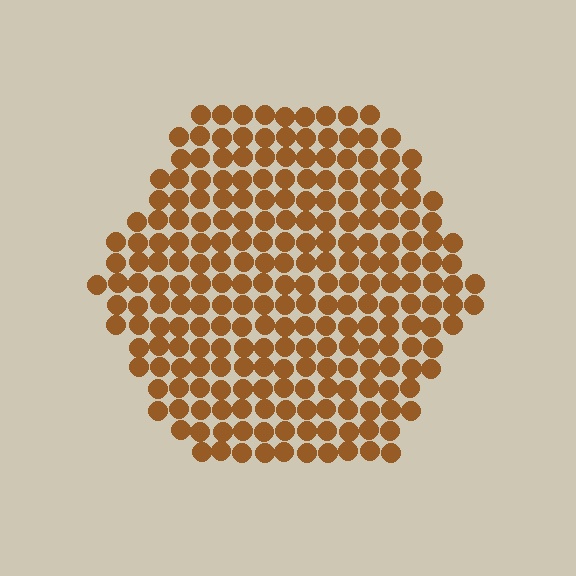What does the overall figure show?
The overall figure shows a hexagon.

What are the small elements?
The small elements are circles.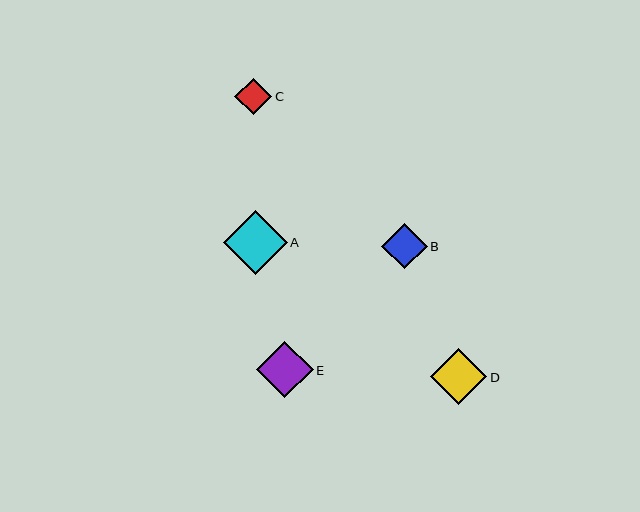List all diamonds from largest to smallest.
From largest to smallest: A, E, D, B, C.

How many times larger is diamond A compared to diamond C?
Diamond A is approximately 1.8 times the size of diamond C.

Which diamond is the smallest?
Diamond C is the smallest with a size of approximately 37 pixels.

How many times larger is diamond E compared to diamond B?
Diamond E is approximately 1.2 times the size of diamond B.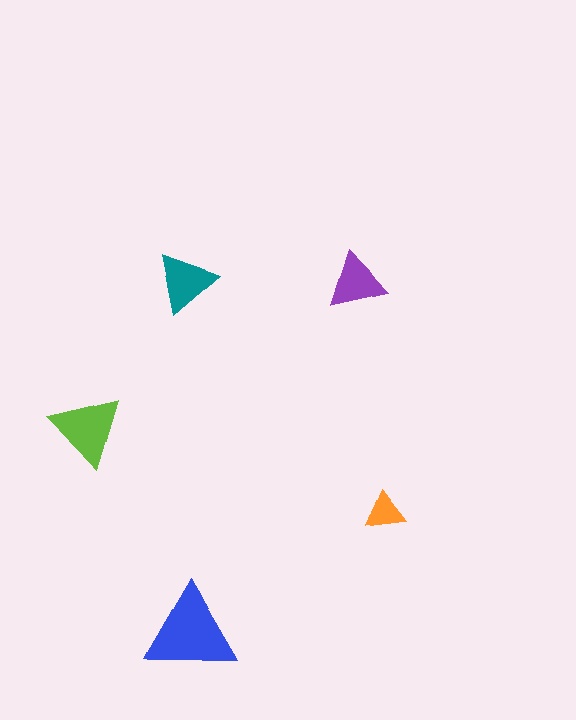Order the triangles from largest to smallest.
the blue one, the lime one, the teal one, the purple one, the orange one.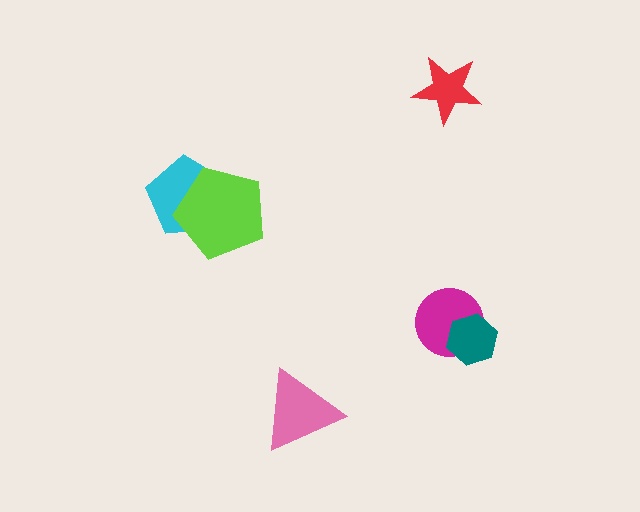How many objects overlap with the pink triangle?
0 objects overlap with the pink triangle.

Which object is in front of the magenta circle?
The teal hexagon is in front of the magenta circle.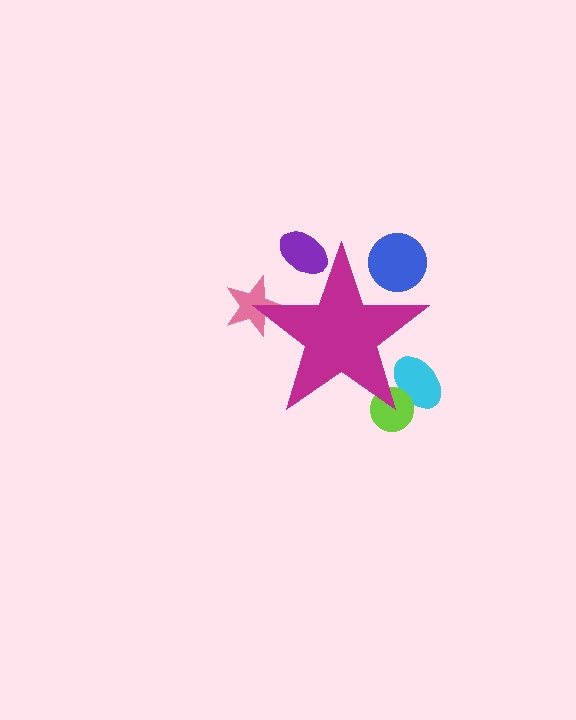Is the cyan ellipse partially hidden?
Yes, the cyan ellipse is partially hidden behind the magenta star.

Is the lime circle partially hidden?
Yes, the lime circle is partially hidden behind the magenta star.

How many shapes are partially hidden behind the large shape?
5 shapes are partially hidden.